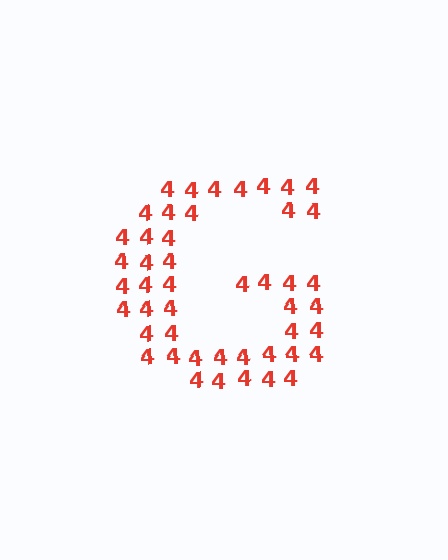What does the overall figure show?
The overall figure shows the letter G.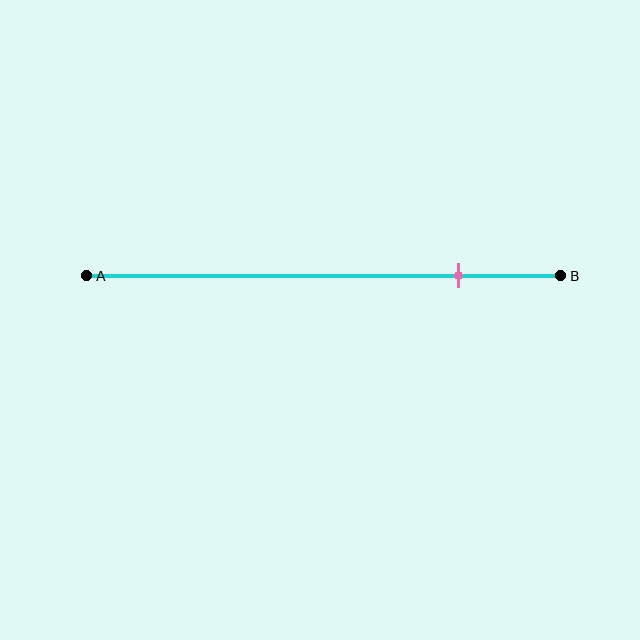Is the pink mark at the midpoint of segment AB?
No, the mark is at about 80% from A, not at the 50% midpoint.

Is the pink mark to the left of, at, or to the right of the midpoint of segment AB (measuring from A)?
The pink mark is to the right of the midpoint of segment AB.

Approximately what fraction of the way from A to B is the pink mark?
The pink mark is approximately 80% of the way from A to B.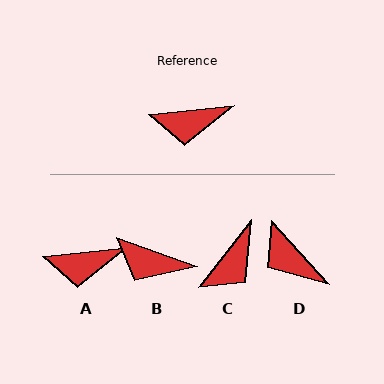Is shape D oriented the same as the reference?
No, it is off by about 54 degrees.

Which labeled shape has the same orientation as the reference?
A.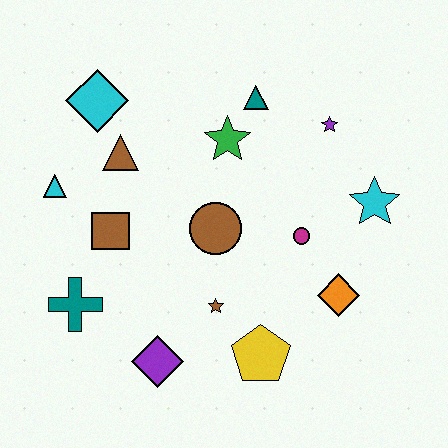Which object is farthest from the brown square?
The cyan star is farthest from the brown square.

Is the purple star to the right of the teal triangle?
Yes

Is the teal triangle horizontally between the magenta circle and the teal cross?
Yes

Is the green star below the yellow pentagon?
No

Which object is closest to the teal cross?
The brown square is closest to the teal cross.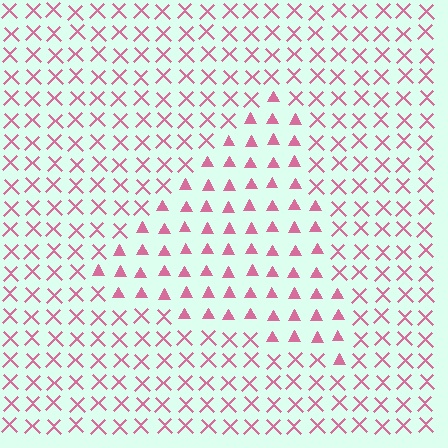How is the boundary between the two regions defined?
The boundary is defined by a change in element shape: triangles inside vs. X marks outside. All elements share the same color and spacing.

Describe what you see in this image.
The image is filled with small pink elements arranged in a uniform grid. A triangle-shaped region contains triangles, while the surrounding area contains X marks. The boundary is defined purely by the change in element shape.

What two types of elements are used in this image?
The image uses triangles inside the triangle region and X marks outside it.